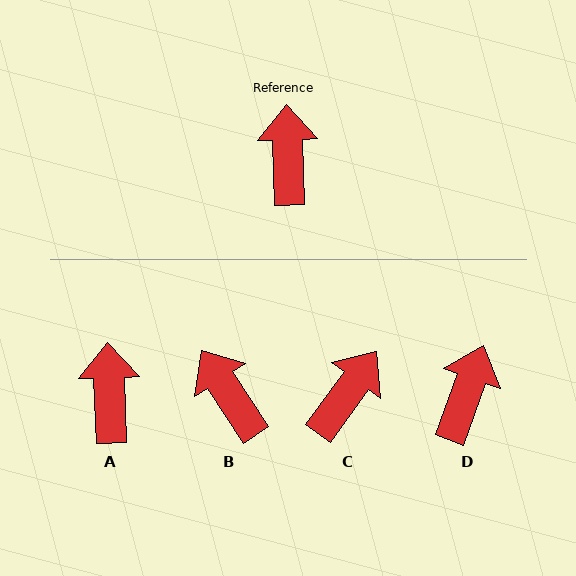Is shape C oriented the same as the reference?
No, it is off by about 38 degrees.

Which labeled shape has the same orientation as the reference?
A.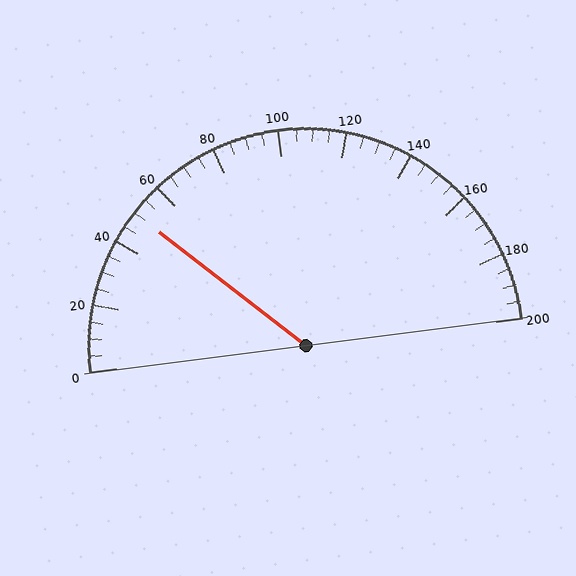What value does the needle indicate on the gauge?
The needle indicates approximately 50.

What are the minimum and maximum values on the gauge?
The gauge ranges from 0 to 200.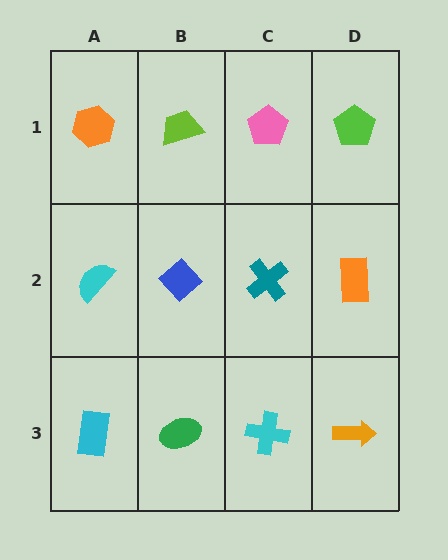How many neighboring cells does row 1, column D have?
2.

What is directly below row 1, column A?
A cyan semicircle.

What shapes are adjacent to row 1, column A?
A cyan semicircle (row 2, column A), a lime trapezoid (row 1, column B).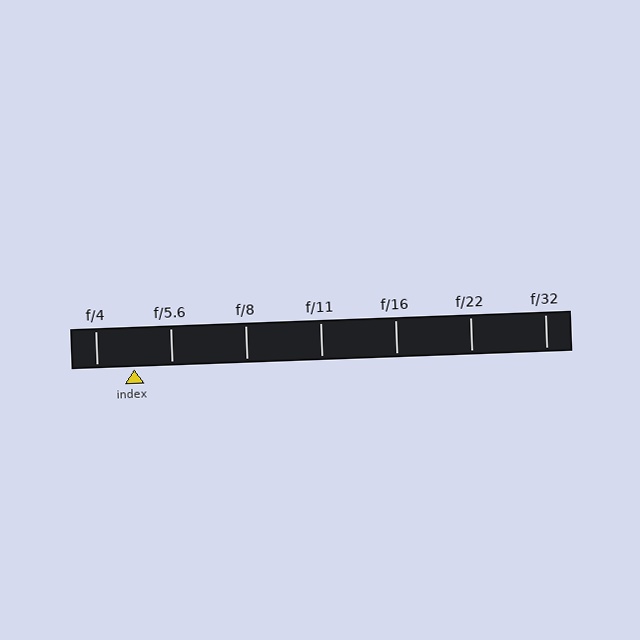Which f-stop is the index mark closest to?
The index mark is closest to f/4.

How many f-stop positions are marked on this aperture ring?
There are 7 f-stop positions marked.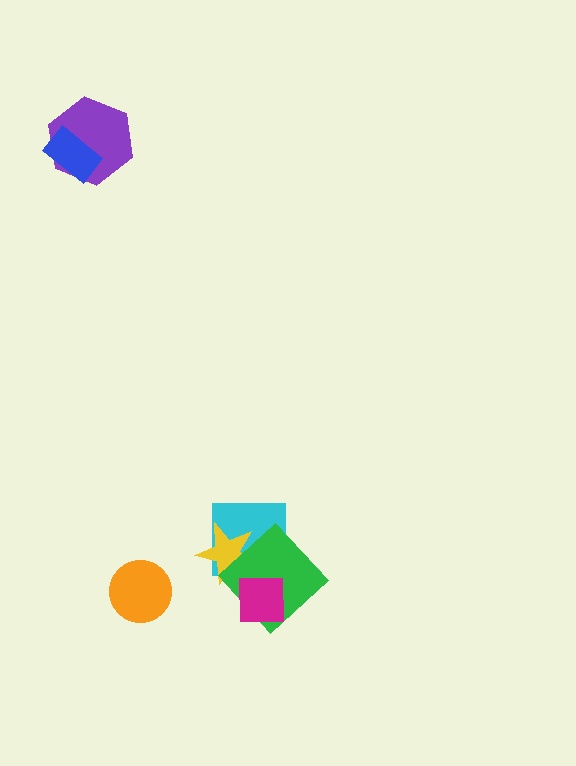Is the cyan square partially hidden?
Yes, it is partially covered by another shape.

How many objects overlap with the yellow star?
2 objects overlap with the yellow star.